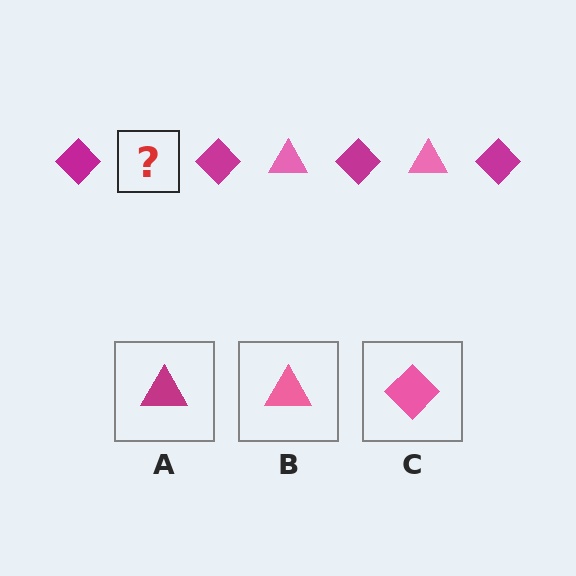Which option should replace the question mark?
Option B.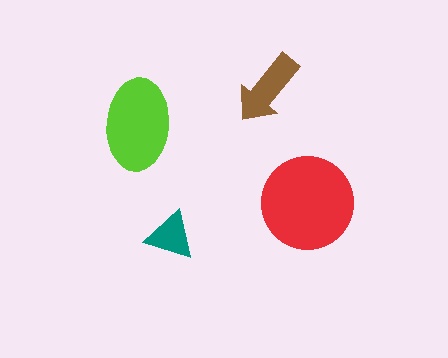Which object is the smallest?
The teal triangle.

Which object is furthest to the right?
The red circle is rightmost.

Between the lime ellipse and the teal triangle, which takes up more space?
The lime ellipse.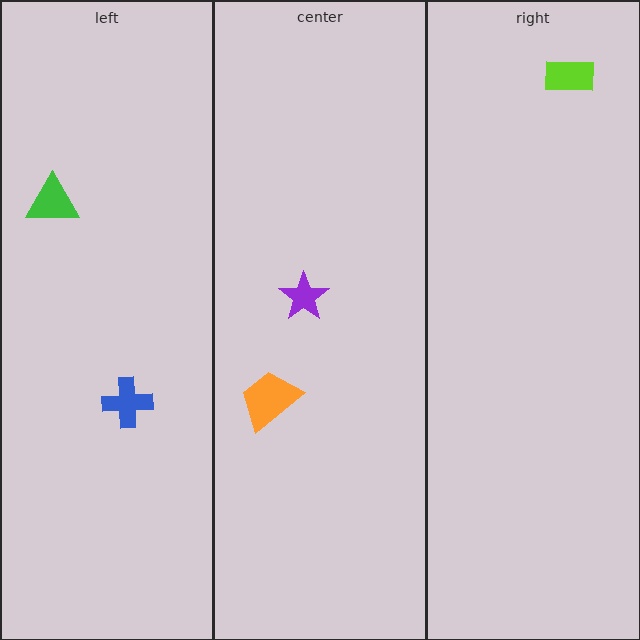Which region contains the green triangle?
The left region.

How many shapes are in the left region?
2.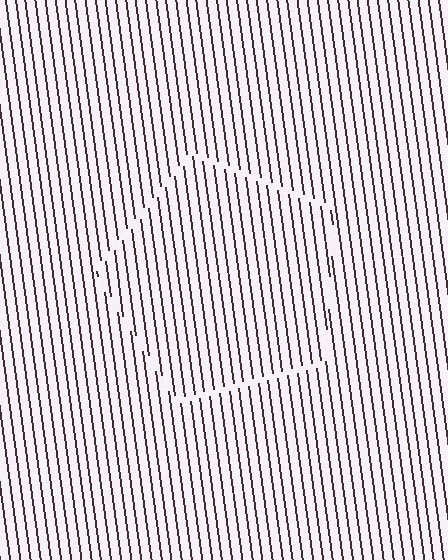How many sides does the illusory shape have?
5 sides — the line-ends trace a pentagon.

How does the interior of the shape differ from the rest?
The interior of the shape contains the same grating, shifted by half a period — the contour is defined by the phase discontinuity where line-ends from the inner and outer gratings abut.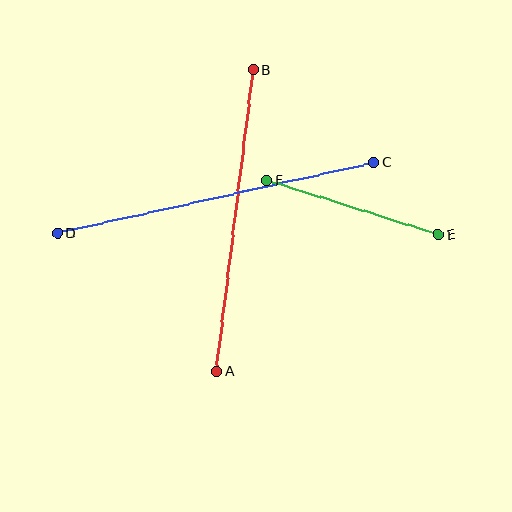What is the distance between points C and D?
The distance is approximately 324 pixels.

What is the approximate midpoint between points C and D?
The midpoint is at approximately (215, 198) pixels.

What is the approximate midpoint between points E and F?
The midpoint is at approximately (353, 208) pixels.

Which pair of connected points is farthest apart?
Points C and D are farthest apart.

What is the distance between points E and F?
The distance is approximately 180 pixels.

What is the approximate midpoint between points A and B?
The midpoint is at approximately (235, 220) pixels.